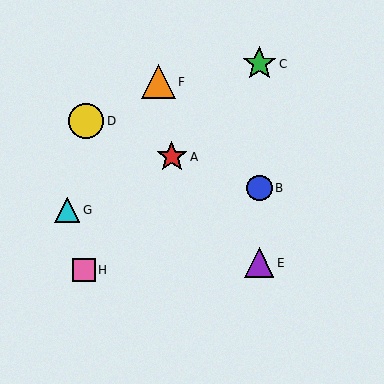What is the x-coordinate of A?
Object A is at x≈172.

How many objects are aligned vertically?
3 objects (B, C, E) are aligned vertically.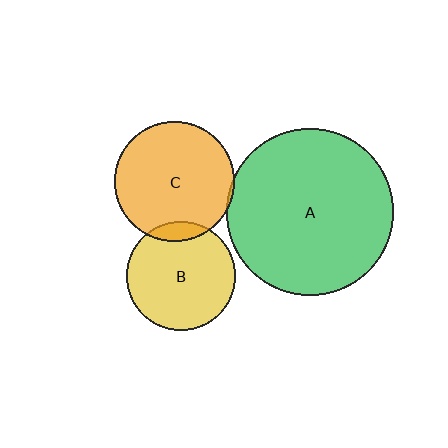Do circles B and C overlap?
Yes.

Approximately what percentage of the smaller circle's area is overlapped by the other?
Approximately 10%.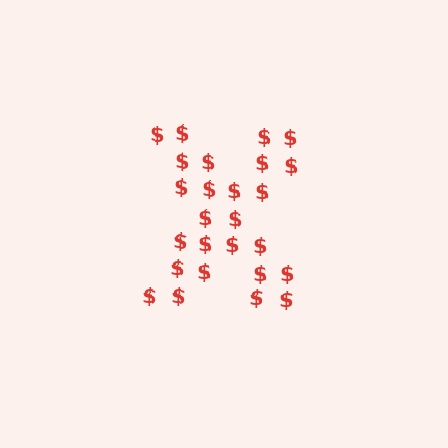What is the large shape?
The large shape is the letter X.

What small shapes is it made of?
It is made of small dollar signs.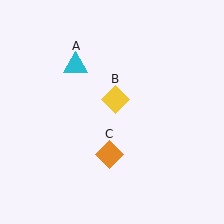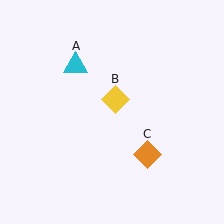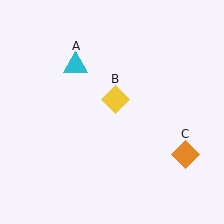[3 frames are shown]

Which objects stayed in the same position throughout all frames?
Cyan triangle (object A) and yellow diamond (object B) remained stationary.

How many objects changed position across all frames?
1 object changed position: orange diamond (object C).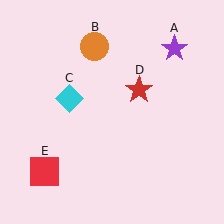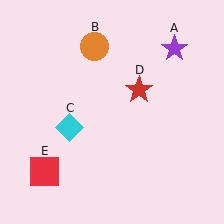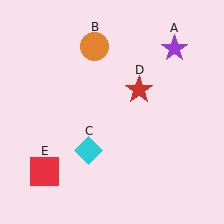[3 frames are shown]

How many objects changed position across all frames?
1 object changed position: cyan diamond (object C).